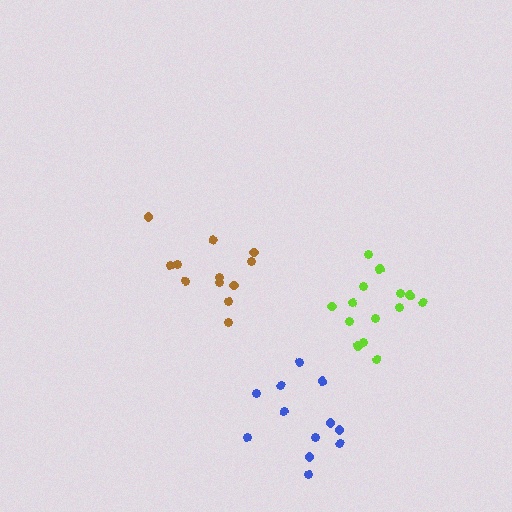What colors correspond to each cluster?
The clusters are colored: brown, lime, blue.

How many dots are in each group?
Group 1: 12 dots, Group 2: 14 dots, Group 3: 12 dots (38 total).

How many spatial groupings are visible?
There are 3 spatial groupings.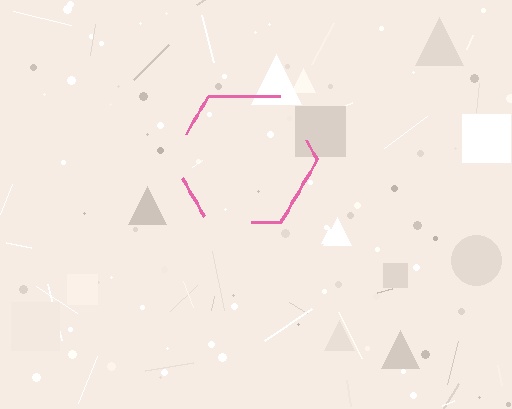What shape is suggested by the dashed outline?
The dashed outline suggests a hexagon.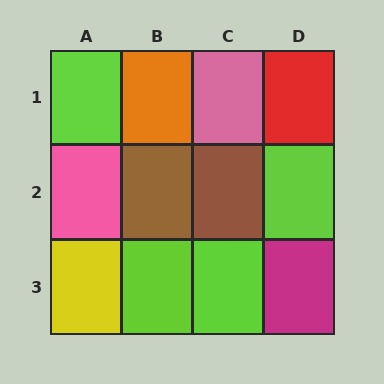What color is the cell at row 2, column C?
Brown.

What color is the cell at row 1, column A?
Lime.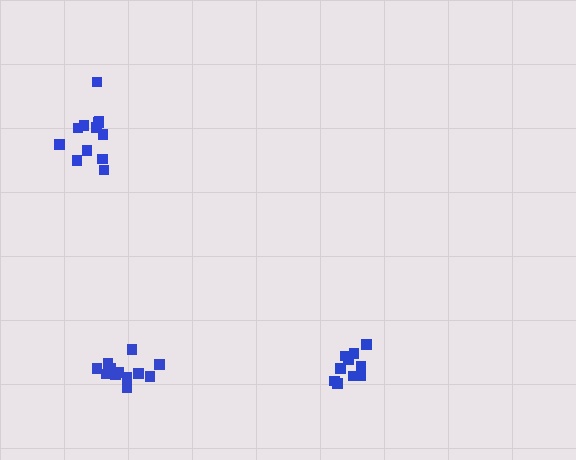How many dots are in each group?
Group 1: 10 dots, Group 2: 12 dots, Group 3: 12 dots (34 total).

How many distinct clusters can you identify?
There are 3 distinct clusters.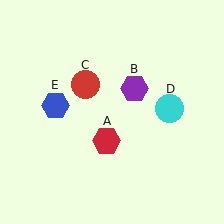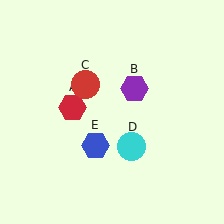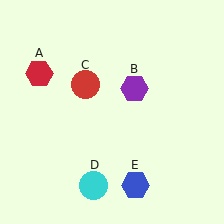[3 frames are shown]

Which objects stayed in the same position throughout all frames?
Purple hexagon (object B) and red circle (object C) remained stationary.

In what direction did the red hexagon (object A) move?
The red hexagon (object A) moved up and to the left.